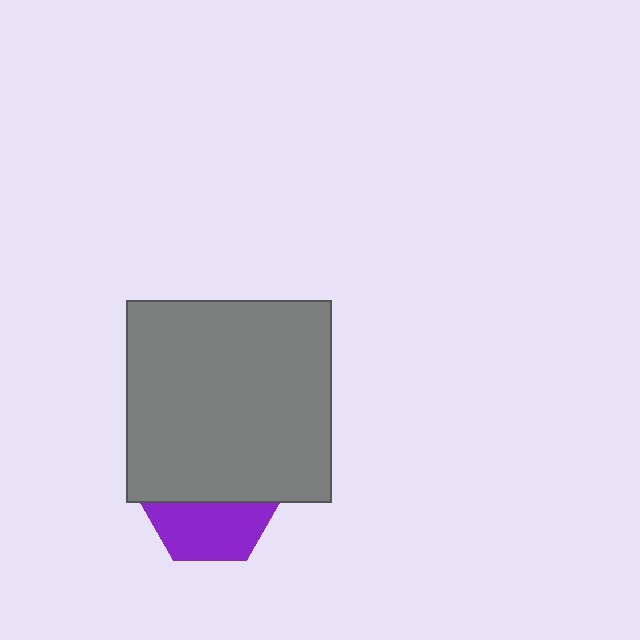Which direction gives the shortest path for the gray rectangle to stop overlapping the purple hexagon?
Moving up gives the shortest separation.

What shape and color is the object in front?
The object in front is a gray rectangle.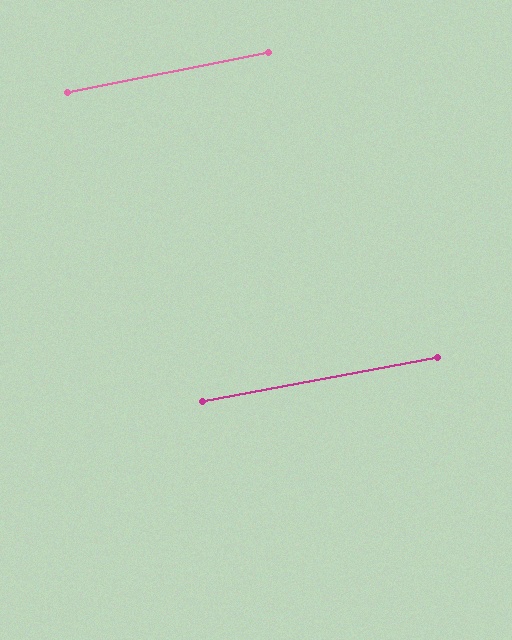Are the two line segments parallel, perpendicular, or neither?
Parallel — their directions differ by only 0.6°.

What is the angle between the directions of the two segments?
Approximately 1 degree.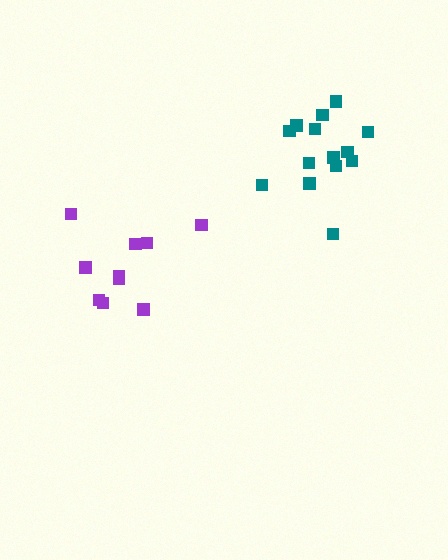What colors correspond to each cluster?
The clusters are colored: teal, purple.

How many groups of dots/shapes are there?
There are 2 groups.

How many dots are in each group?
Group 1: 14 dots, Group 2: 10 dots (24 total).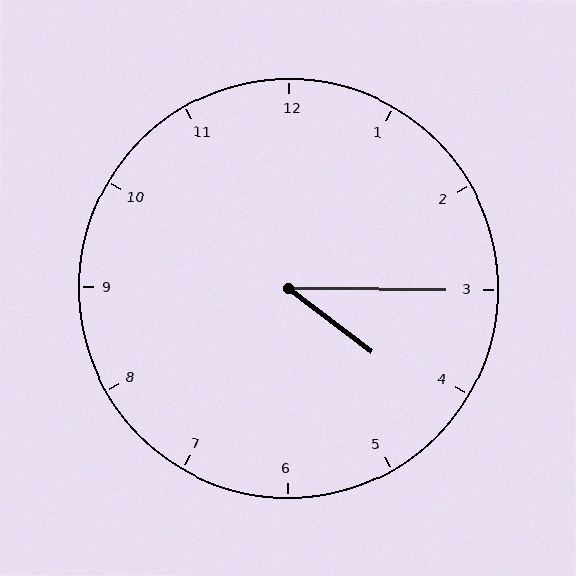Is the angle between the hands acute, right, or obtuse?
It is acute.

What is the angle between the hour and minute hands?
Approximately 38 degrees.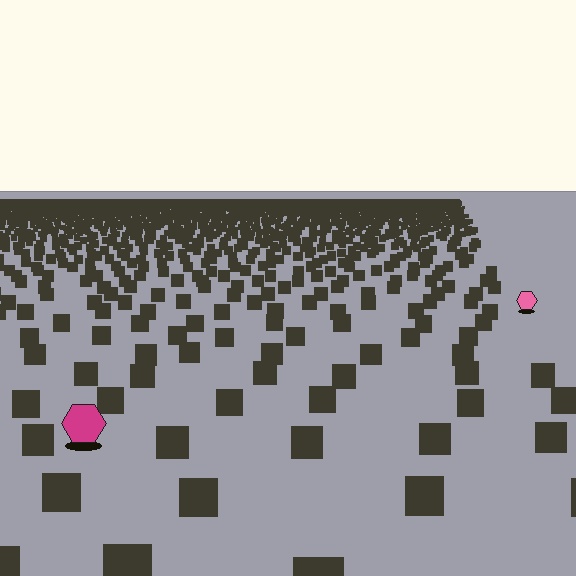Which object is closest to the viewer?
The magenta hexagon is closest. The texture marks near it are larger and more spread out.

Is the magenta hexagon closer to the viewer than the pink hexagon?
Yes. The magenta hexagon is closer — you can tell from the texture gradient: the ground texture is coarser near it.